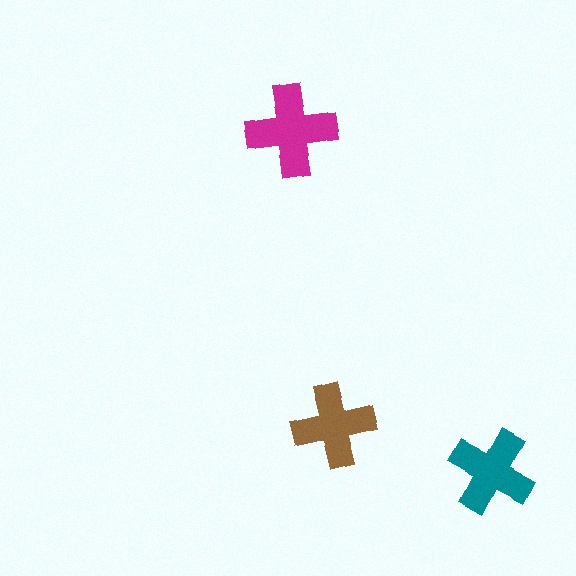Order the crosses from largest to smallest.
the magenta one, the teal one, the brown one.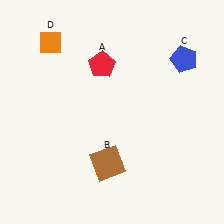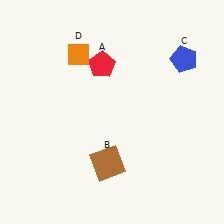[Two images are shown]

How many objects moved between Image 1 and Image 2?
1 object moved between the two images.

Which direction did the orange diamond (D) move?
The orange diamond (D) moved right.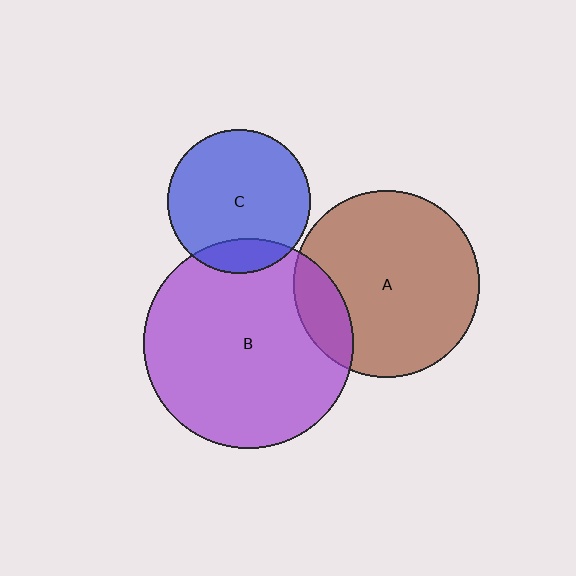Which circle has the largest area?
Circle B (purple).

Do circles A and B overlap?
Yes.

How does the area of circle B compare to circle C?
Approximately 2.1 times.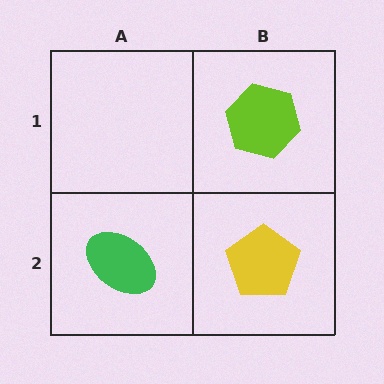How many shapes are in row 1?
1 shape.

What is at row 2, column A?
A green ellipse.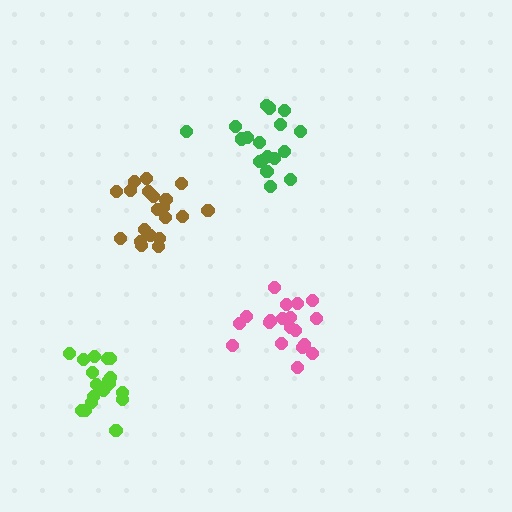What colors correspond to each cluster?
The clusters are colored: pink, lime, brown, green.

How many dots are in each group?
Group 1: 19 dots, Group 2: 19 dots, Group 3: 20 dots, Group 4: 19 dots (77 total).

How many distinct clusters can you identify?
There are 4 distinct clusters.